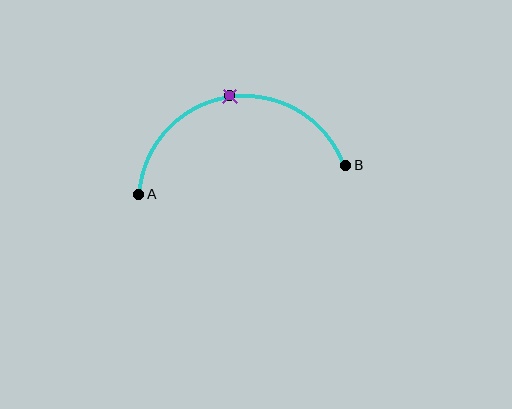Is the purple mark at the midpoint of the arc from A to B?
Yes. The purple mark lies on the arc at equal arc-length from both A and B — it is the arc midpoint.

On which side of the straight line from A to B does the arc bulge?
The arc bulges above the straight line connecting A and B.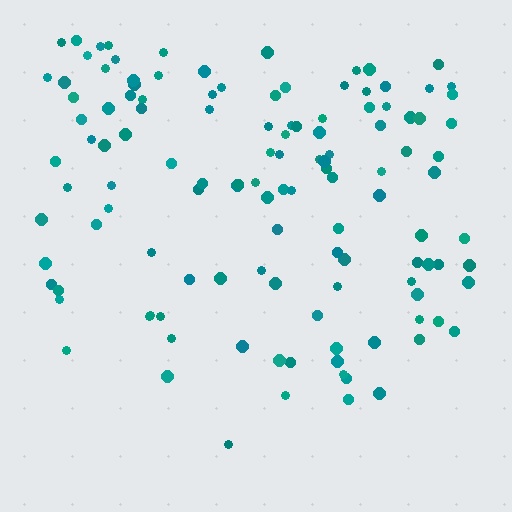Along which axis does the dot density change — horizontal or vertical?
Vertical.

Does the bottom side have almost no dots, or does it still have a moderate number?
Still a moderate number, just noticeably fewer than the top.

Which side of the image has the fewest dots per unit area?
The bottom.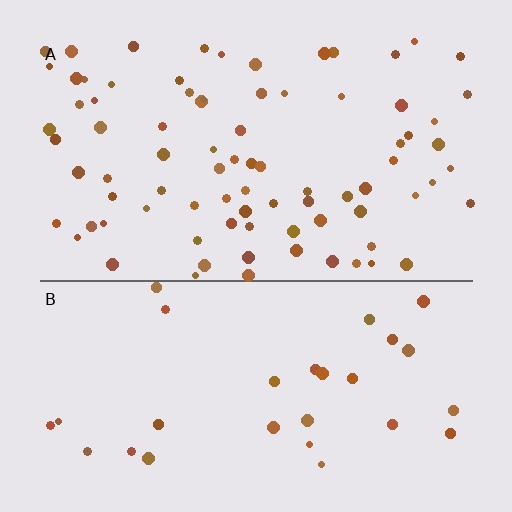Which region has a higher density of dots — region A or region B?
A (the top).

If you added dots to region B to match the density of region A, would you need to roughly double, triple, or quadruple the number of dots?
Approximately triple.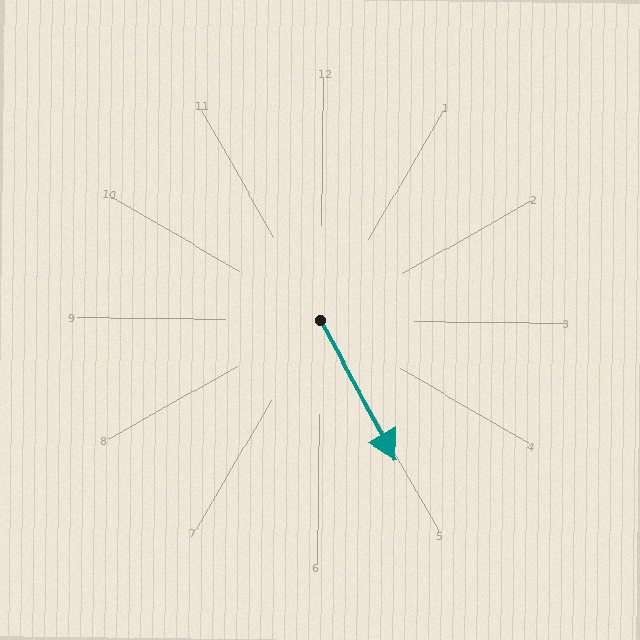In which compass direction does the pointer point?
Southeast.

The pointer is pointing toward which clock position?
Roughly 5 o'clock.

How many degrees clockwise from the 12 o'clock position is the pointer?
Approximately 151 degrees.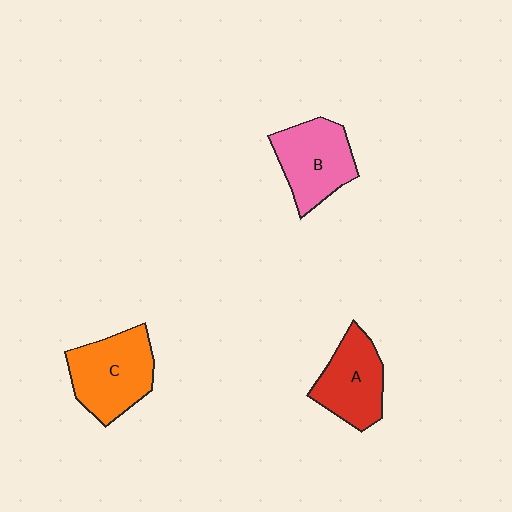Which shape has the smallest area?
Shape A (red).